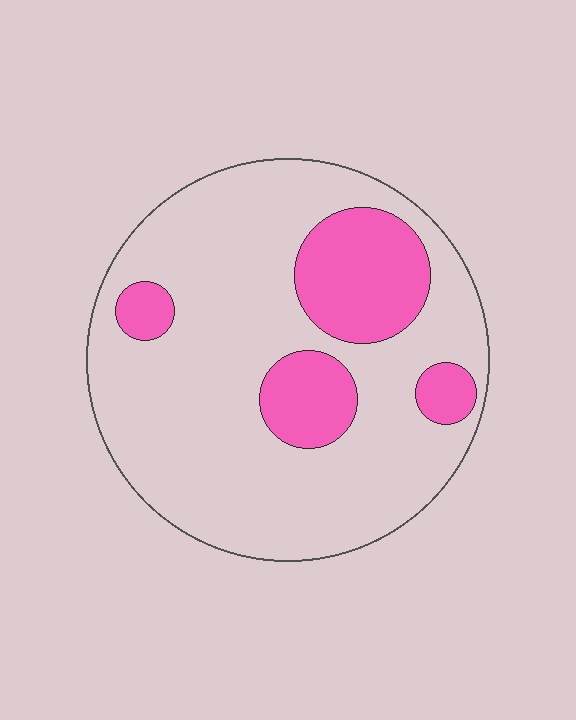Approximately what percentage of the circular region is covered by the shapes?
Approximately 20%.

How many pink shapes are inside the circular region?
4.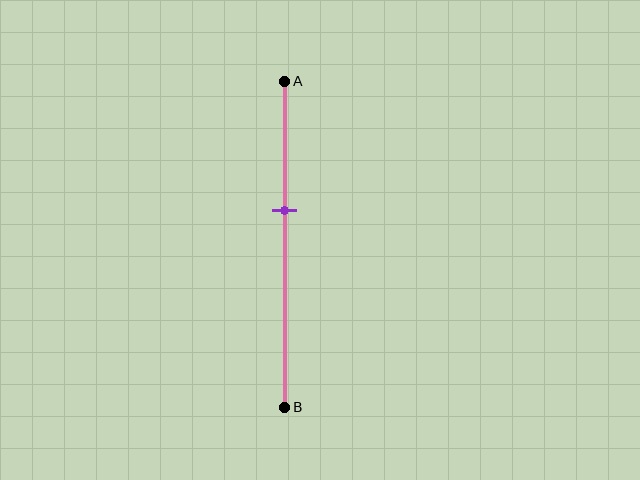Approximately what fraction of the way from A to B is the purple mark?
The purple mark is approximately 40% of the way from A to B.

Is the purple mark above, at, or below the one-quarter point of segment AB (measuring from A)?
The purple mark is below the one-quarter point of segment AB.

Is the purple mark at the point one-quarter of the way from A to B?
No, the mark is at about 40% from A, not at the 25% one-quarter point.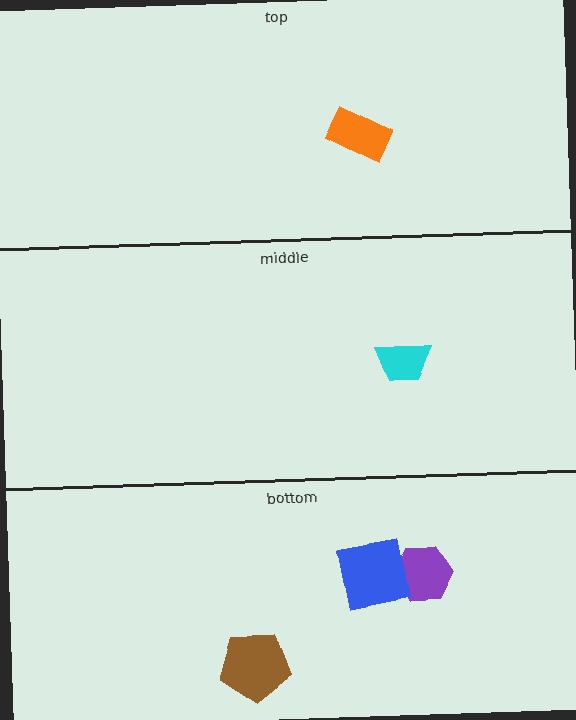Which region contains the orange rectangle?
The top region.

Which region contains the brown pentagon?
The bottom region.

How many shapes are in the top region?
1.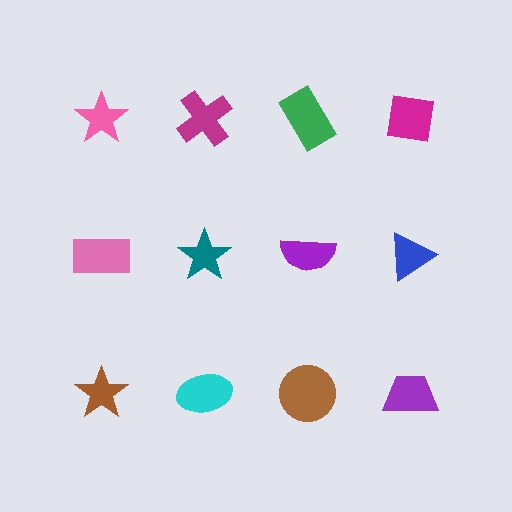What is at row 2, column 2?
A teal star.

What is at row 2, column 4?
A blue triangle.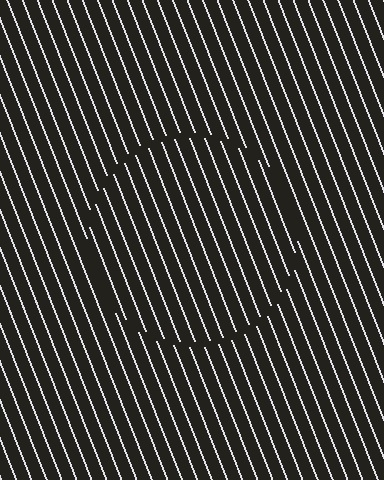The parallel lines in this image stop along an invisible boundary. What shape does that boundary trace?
An illusory circle. The interior of the shape contains the same grating, shifted by half a period — the contour is defined by the phase discontinuity where line-ends from the inner and outer gratings abut.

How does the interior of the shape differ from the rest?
The interior of the shape contains the same grating, shifted by half a period — the contour is defined by the phase discontinuity where line-ends from the inner and outer gratings abut.